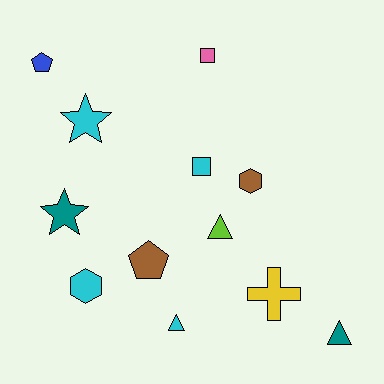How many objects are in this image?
There are 12 objects.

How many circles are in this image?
There are no circles.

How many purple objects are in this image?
There are no purple objects.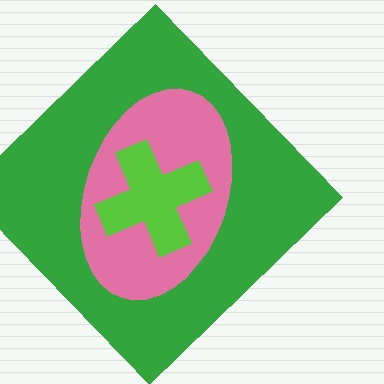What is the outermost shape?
The green diamond.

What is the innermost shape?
The lime cross.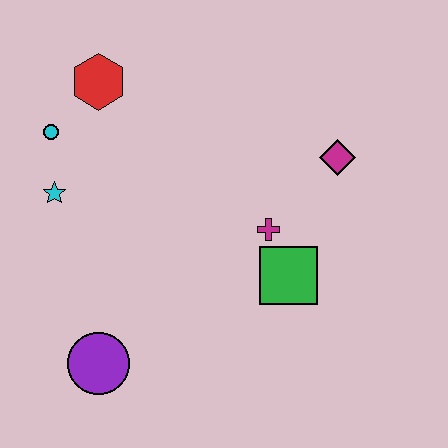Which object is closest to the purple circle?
The cyan star is closest to the purple circle.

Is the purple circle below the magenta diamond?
Yes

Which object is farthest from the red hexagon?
The purple circle is farthest from the red hexagon.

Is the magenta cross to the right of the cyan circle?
Yes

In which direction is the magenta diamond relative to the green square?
The magenta diamond is above the green square.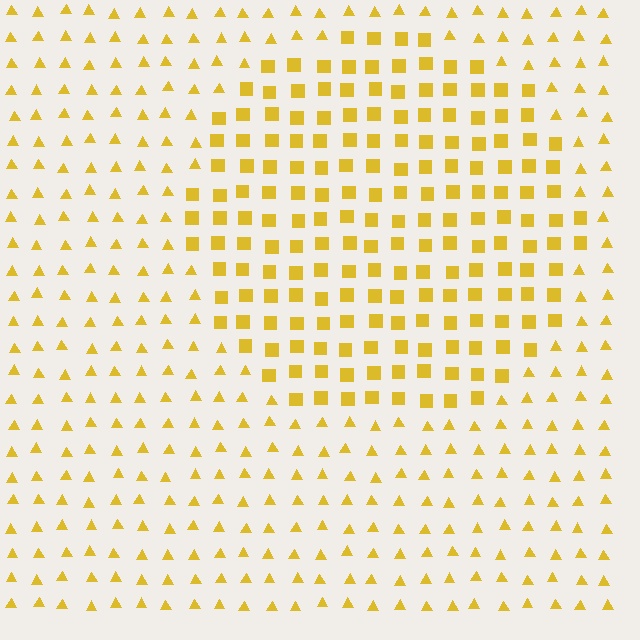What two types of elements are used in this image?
The image uses squares inside the circle region and triangles outside it.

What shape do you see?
I see a circle.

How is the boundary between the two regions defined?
The boundary is defined by a change in element shape: squares inside vs. triangles outside. All elements share the same color and spacing.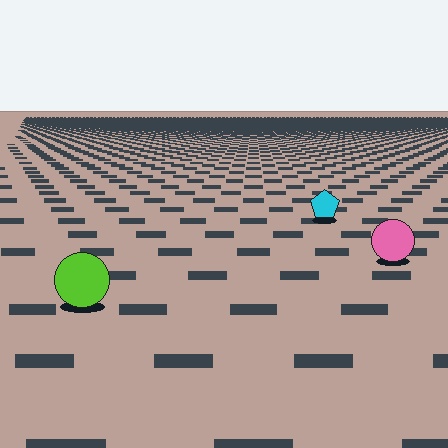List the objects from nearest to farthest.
From nearest to farthest: the lime circle, the pink circle, the cyan pentagon.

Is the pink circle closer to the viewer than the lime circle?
No. The lime circle is closer — you can tell from the texture gradient: the ground texture is coarser near it.